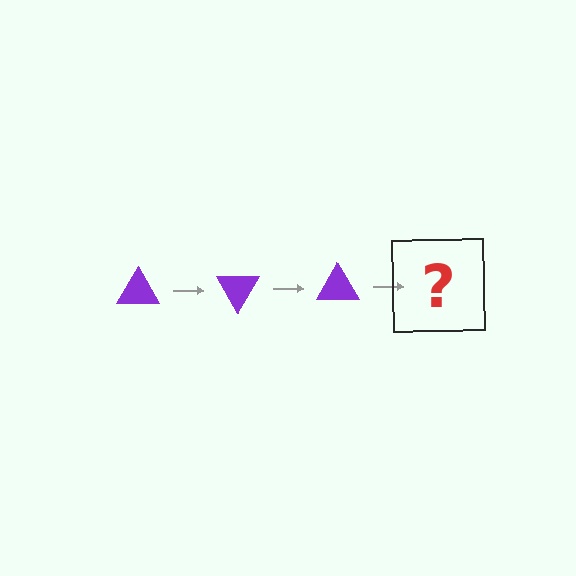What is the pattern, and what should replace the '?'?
The pattern is that the triangle rotates 60 degrees each step. The '?' should be a purple triangle rotated 180 degrees.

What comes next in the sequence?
The next element should be a purple triangle rotated 180 degrees.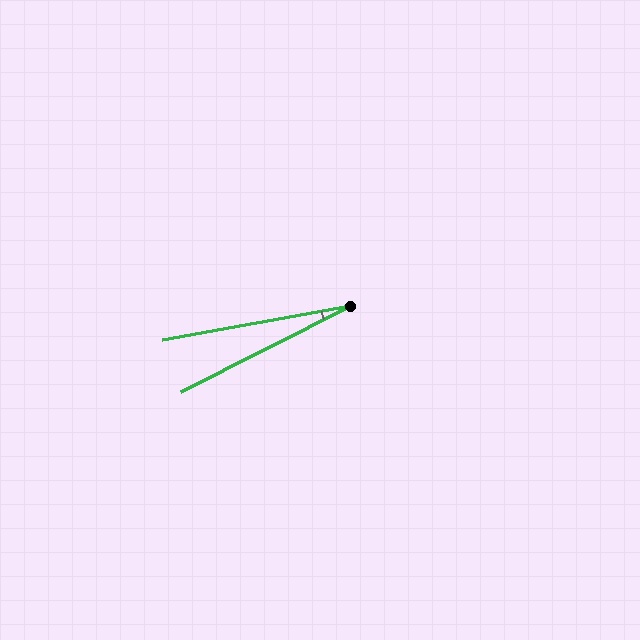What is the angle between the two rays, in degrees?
Approximately 17 degrees.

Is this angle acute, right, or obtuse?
It is acute.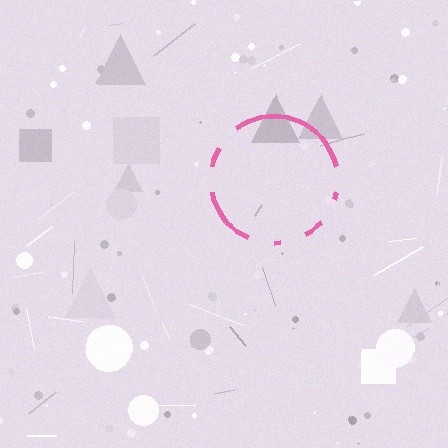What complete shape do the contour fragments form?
The contour fragments form a circle.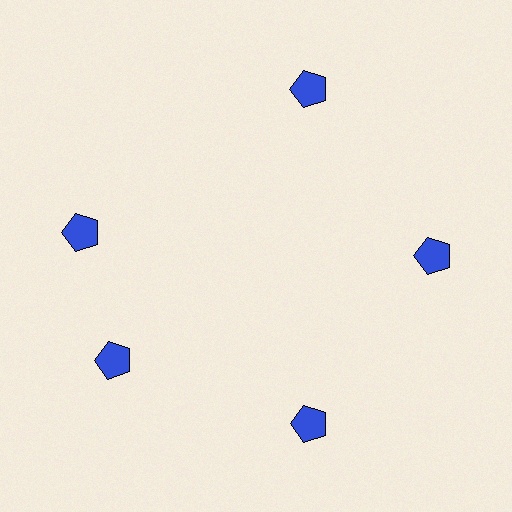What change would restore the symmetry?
The symmetry would be restored by rotating it back into even spacing with its neighbors so that all 5 pentagons sit at equal angles and equal distance from the center.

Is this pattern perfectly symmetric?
No. The 5 blue pentagons are arranged in a ring, but one element near the 10 o'clock position is rotated out of alignment along the ring, breaking the 5-fold rotational symmetry.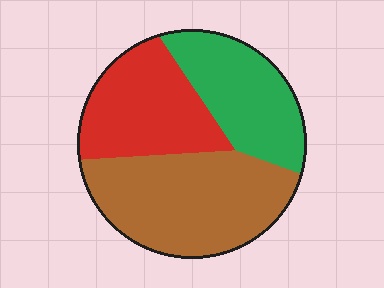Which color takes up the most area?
Brown, at roughly 45%.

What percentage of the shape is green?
Green takes up between a sixth and a third of the shape.